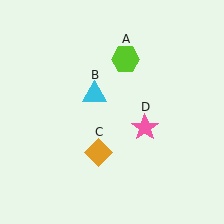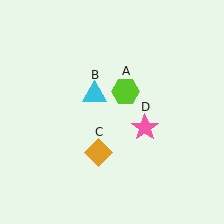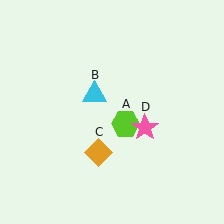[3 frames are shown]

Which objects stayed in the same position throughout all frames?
Cyan triangle (object B) and orange diamond (object C) and pink star (object D) remained stationary.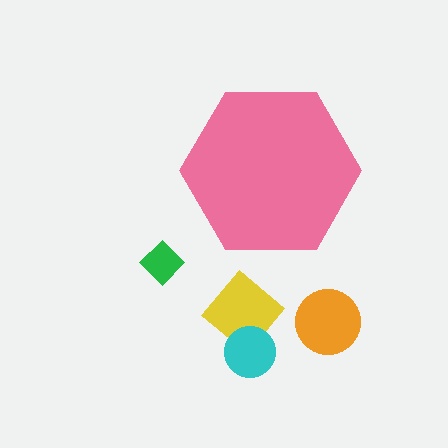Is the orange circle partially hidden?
No, the orange circle is fully visible.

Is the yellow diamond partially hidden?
No, the yellow diamond is fully visible.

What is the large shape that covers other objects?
A pink hexagon.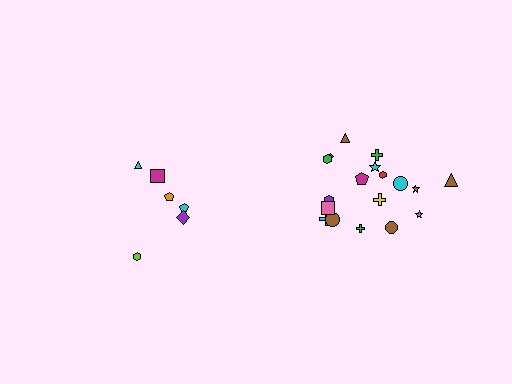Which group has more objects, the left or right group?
The right group.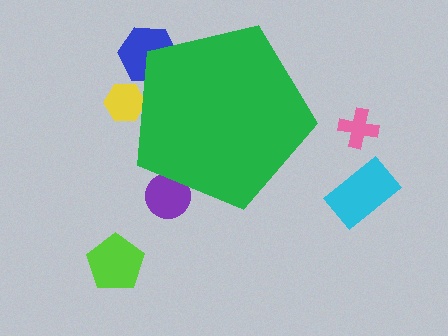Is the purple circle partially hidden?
Yes, the purple circle is partially hidden behind the green pentagon.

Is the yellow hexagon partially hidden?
Yes, the yellow hexagon is partially hidden behind the green pentagon.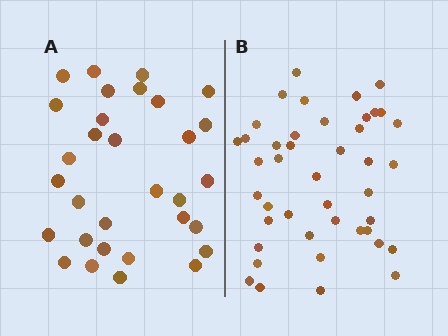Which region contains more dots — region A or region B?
Region B (the right region) has more dots.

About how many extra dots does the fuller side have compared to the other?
Region B has roughly 12 or so more dots than region A.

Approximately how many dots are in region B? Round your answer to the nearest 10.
About 40 dots. (The exact count is 43, which rounds to 40.)